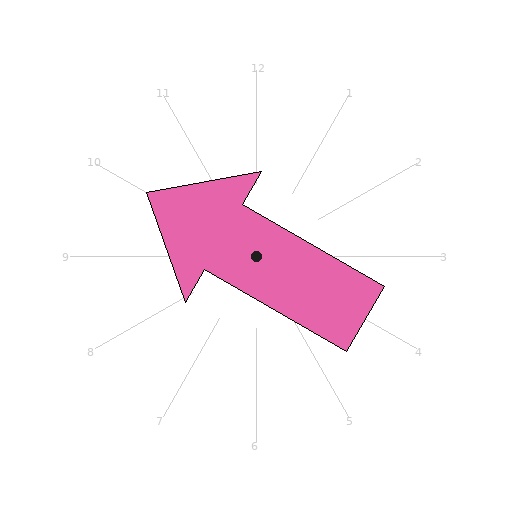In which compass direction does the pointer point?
Northwest.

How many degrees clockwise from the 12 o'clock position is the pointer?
Approximately 300 degrees.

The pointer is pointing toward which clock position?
Roughly 10 o'clock.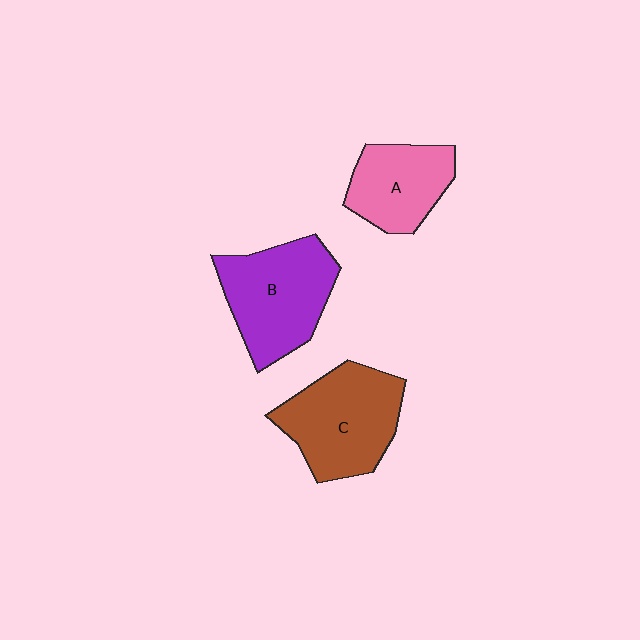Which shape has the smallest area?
Shape A (pink).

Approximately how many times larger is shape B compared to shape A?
Approximately 1.4 times.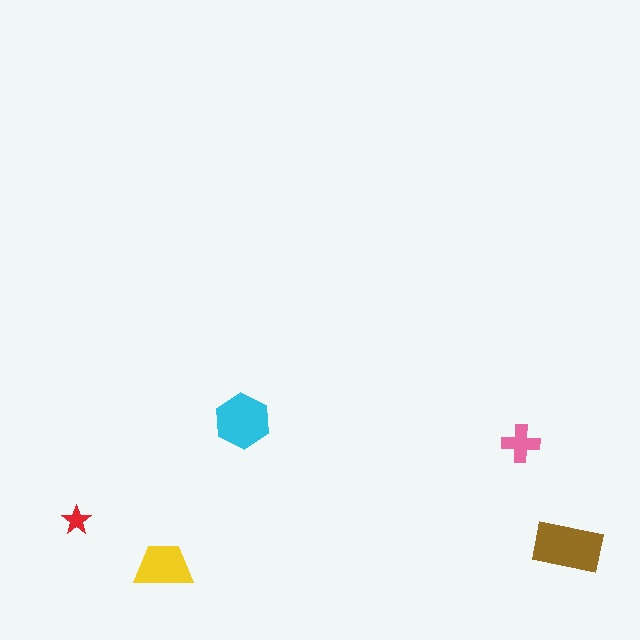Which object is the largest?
The brown rectangle.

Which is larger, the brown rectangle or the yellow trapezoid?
The brown rectangle.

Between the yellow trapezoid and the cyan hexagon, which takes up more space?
The cyan hexagon.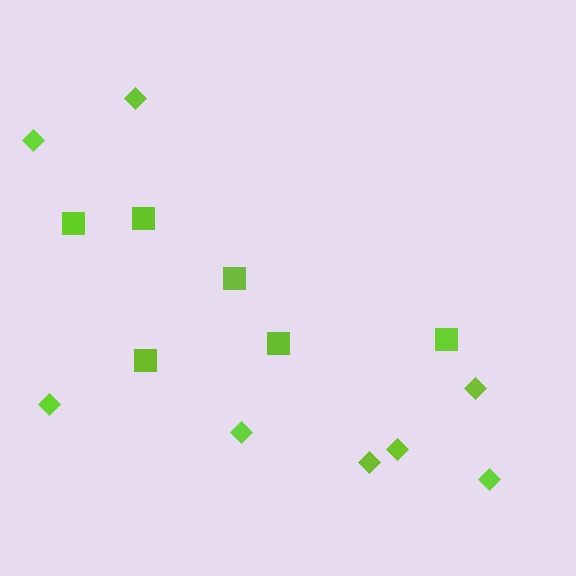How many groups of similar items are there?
There are 2 groups: one group of squares (6) and one group of diamonds (8).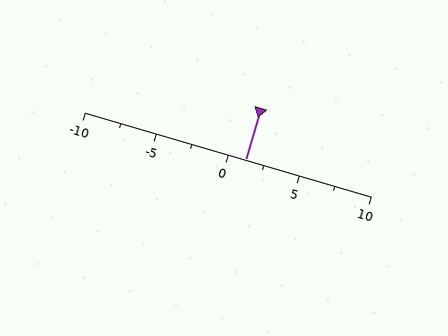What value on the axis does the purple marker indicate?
The marker indicates approximately 1.2.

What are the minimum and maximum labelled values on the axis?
The axis runs from -10 to 10.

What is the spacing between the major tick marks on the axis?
The major ticks are spaced 5 apart.